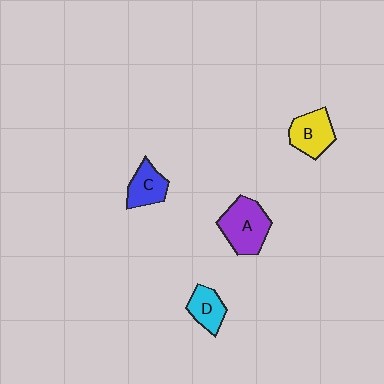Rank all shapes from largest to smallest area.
From largest to smallest: A (purple), B (yellow), C (blue), D (cyan).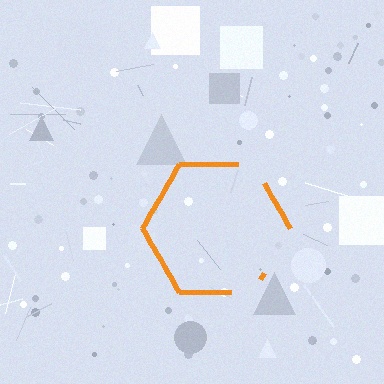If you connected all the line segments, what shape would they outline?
They would outline a hexagon.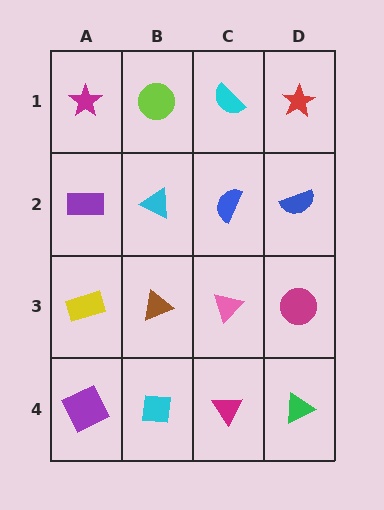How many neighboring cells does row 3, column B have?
4.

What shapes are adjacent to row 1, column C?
A blue semicircle (row 2, column C), a lime circle (row 1, column B), a red star (row 1, column D).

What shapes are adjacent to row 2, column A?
A magenta star (row 1, column A), a yellow rectangle (row 3, column A), a cyan triangle (row 2, column B).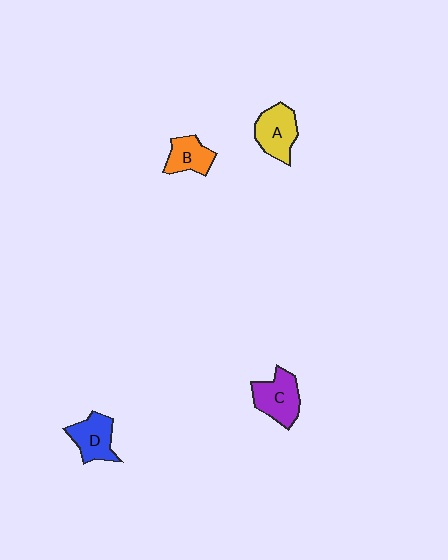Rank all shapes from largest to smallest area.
From largest to smallest: C (purple), A (yellow), D (blue), B (orange).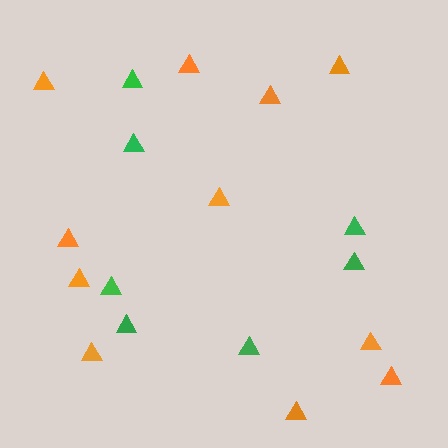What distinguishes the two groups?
There are 2 groups: one group of green triangles (7) and one group of orange triangles (11).